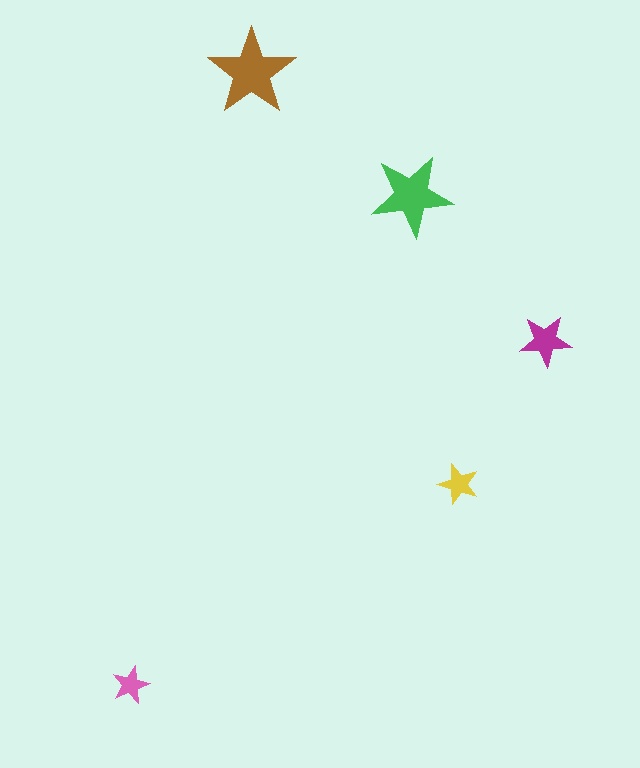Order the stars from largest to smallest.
the brown one, the green one, the magenta one, the yellow one, the pink one.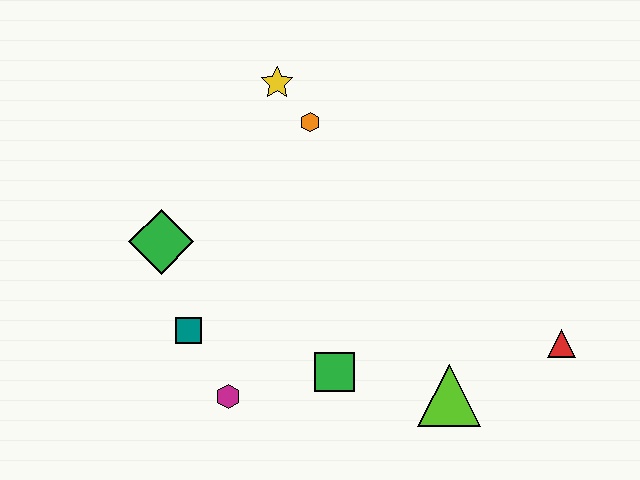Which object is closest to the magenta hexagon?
The teal square is closest to the magenta hexagon.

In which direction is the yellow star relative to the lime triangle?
The yellow star is above the lime triangle.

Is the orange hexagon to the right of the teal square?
Yes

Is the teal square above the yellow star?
No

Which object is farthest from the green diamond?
The red triangle is farthest from the green diamond.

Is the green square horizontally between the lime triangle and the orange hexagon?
Yes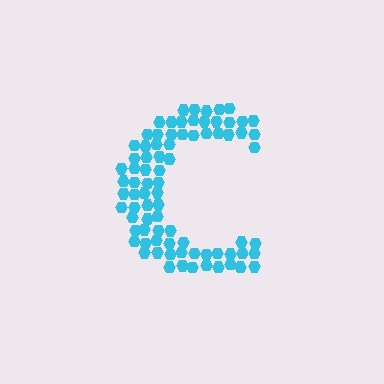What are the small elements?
The small elements are hexagons.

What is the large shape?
The large shape is the letter C.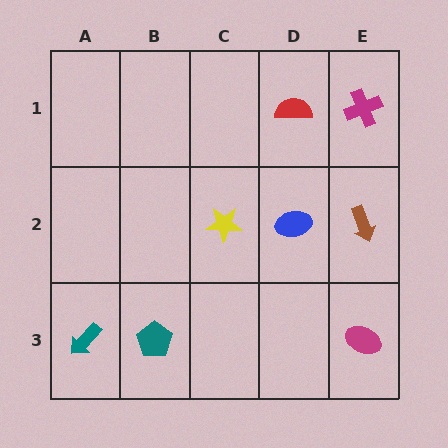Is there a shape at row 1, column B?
No, that cell is empty.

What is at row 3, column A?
A teal arrow.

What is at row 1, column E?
A magenta cross.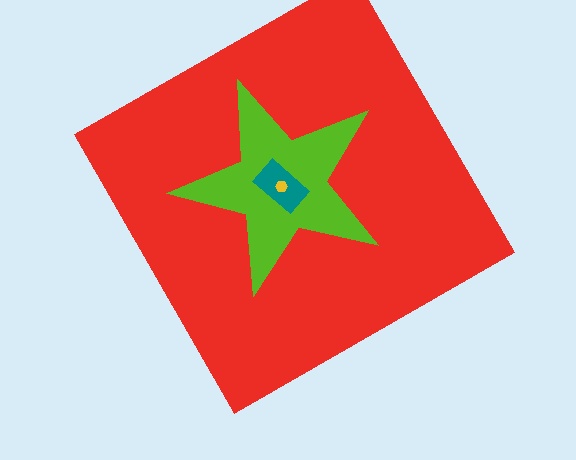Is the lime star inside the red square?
Yes.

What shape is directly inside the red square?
The lime star.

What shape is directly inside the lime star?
The teal rectangle.